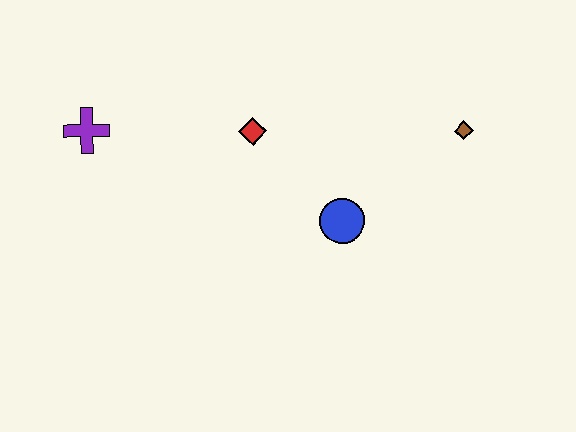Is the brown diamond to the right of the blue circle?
Yes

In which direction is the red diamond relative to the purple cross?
The red diamond is to the right of the purple cross.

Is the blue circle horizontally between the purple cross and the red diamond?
No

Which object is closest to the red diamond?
The blue circle is closest to the red diamond.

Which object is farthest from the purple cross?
The brown diamond is farthest from the purple cross.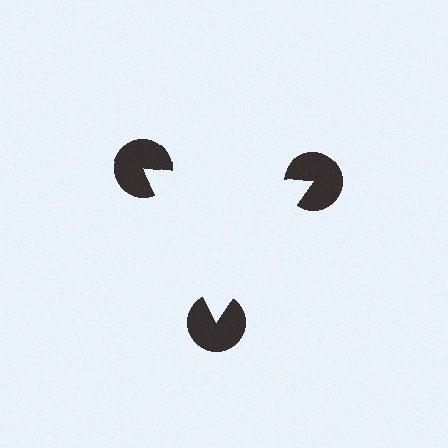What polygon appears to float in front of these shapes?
An illusory triangle — its edges are inferred from the aligned wedge cuts in the pac-man discs, not physically drawn.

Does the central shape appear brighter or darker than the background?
It typically appears slightly brighter than the background, even though no actual brightness change is drawn.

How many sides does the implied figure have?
3 sides.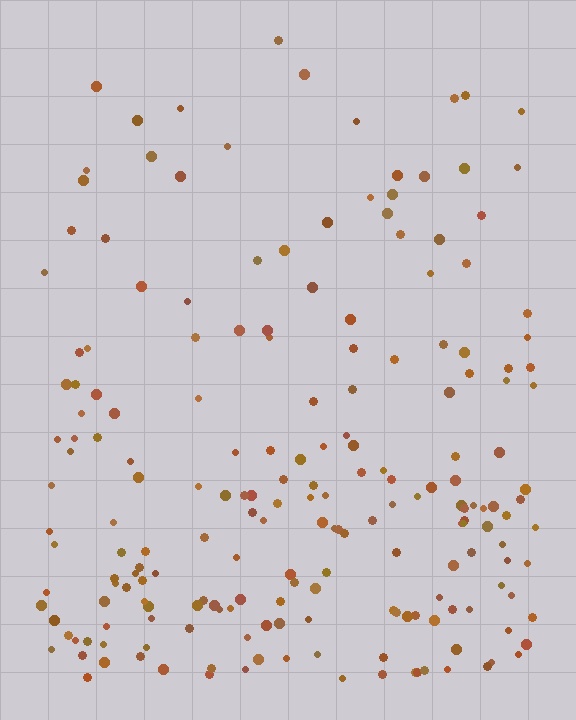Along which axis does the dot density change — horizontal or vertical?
Vertical.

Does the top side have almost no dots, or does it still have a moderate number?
Still a moderate number, just noticeably fewer than the bottom.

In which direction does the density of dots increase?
From top to bottom, with the bottom side densest.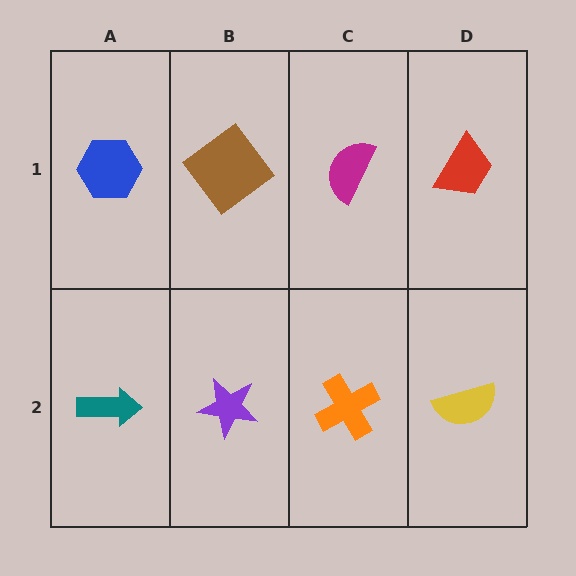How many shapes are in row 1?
4 shapes.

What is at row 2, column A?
A teal arrow.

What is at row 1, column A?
A blue hexagon.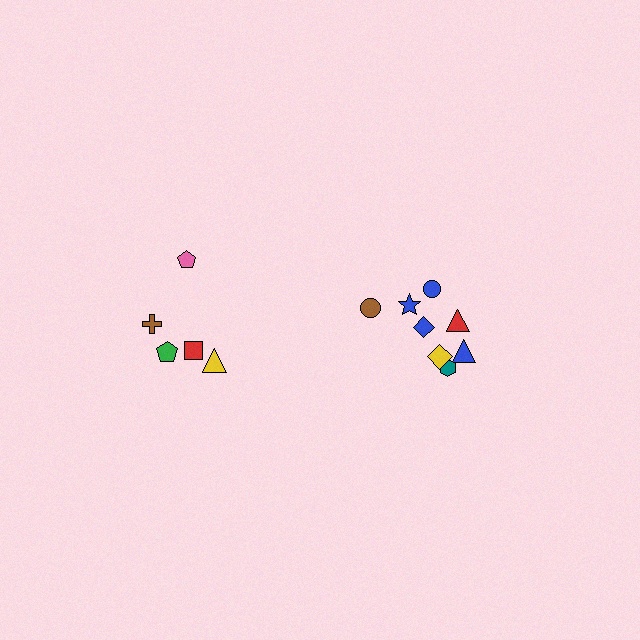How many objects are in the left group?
There are 5 objects.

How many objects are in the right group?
There are 8 objects.